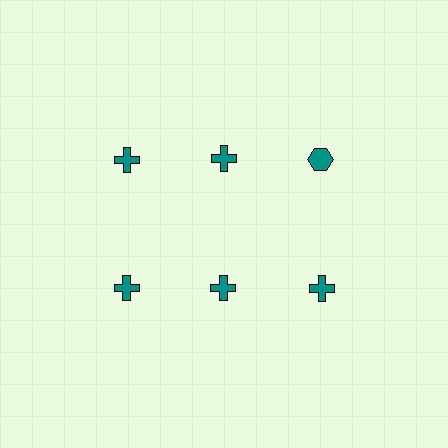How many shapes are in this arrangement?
There are 6 shapes arranged in a grid pattern.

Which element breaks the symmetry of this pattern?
The teal hexagon in the top row, center column breaks the symmetry. All other shapes are teal crosses.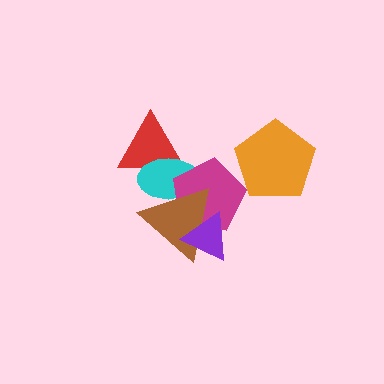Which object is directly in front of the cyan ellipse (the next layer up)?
The magenta pentagon is directly in front of the cyan ellipse.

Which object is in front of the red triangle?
The cyan ellipse is in front of the red triangle.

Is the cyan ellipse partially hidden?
Yes, it is partially covered by another shape.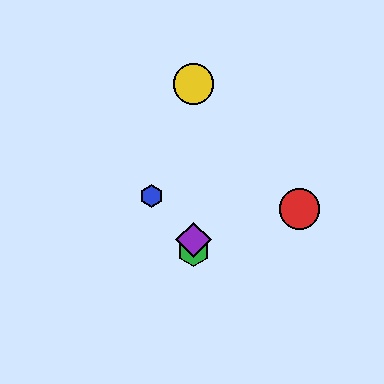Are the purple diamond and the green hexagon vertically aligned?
Yes, both are at x≈194.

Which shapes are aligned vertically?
The green hexagon, the yellow circle, the purple diamond are aligned vertically.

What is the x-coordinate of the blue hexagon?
The blue hexagon is at x≈151.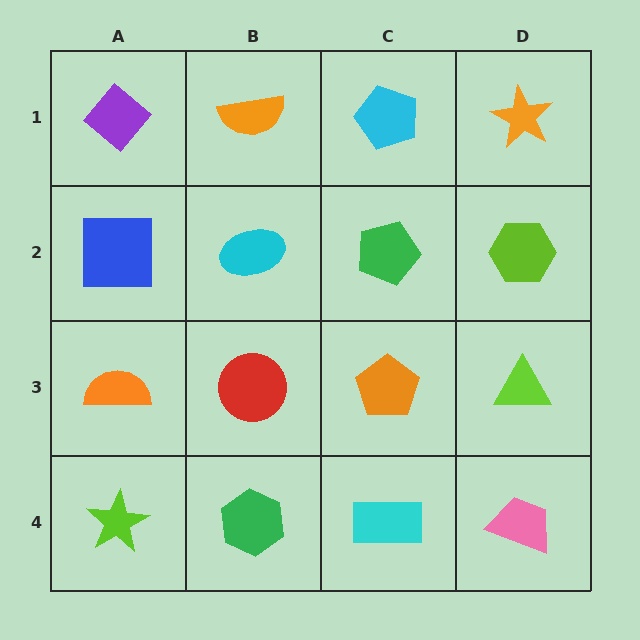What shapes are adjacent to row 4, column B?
A red circle (row 3, column B), a lime star (row 4, column A), a cyan rectangle (row 4, column C).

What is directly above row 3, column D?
A lime hexagon.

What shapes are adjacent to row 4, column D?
A lime triangle (row 3, column D), a cyan rectangle (row 4, column C).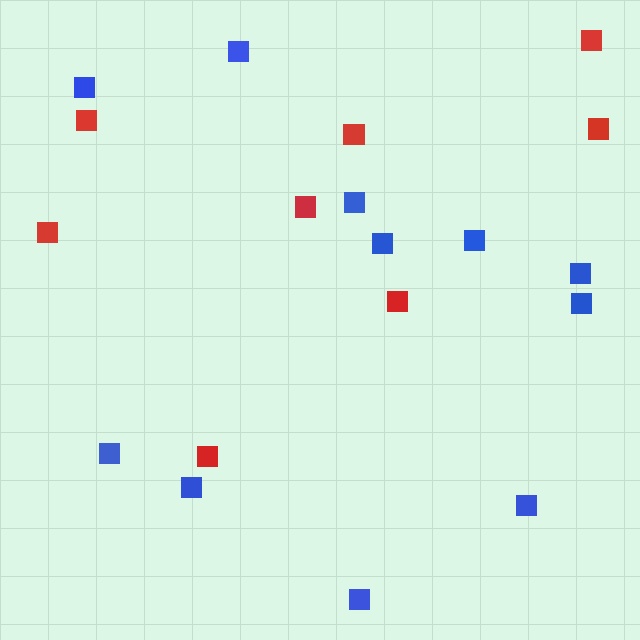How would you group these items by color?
There are 2 groups: one group of blue squares (11) and one group of red squares (8).